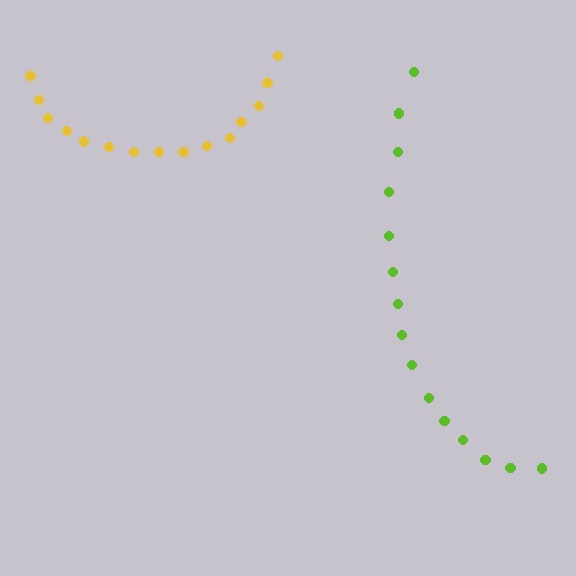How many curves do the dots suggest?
There are 2 distinct paths.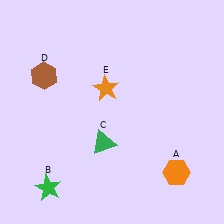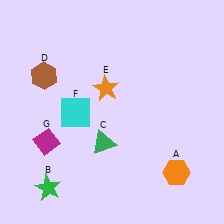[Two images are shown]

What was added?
A cyan square (F), a magenta diamond (G) were added in Image 2.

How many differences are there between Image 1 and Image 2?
There are 2 differences between the two images.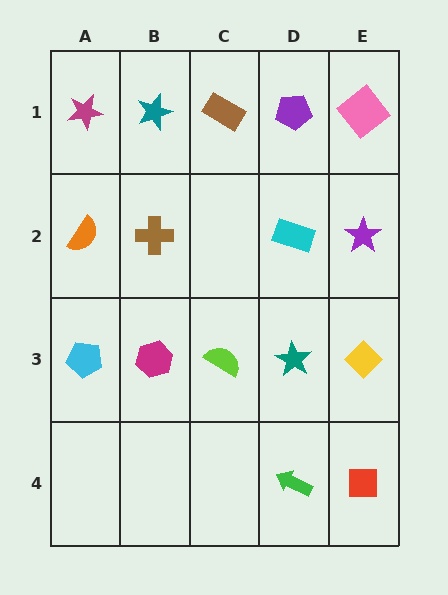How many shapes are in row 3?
5 shapes.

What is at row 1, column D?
A purple pentagon.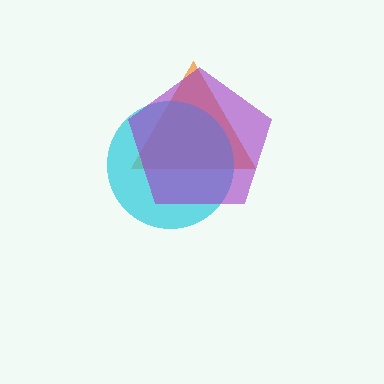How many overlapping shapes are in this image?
There are 3 overlapping shapes in the image.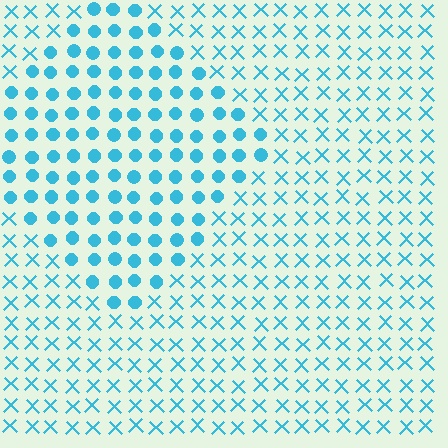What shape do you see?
I see a diamond.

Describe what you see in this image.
The image is filled with small cyan elements arranged in a uniform grid. A diamond-shaped region contains circles, while the surrounding area contains X marks. The boundary is defined purely by the change in element shape.